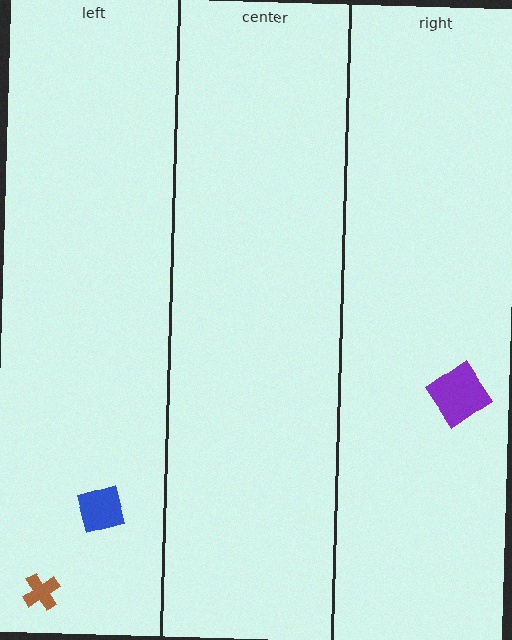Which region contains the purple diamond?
The right region.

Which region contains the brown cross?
The left region.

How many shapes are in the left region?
2.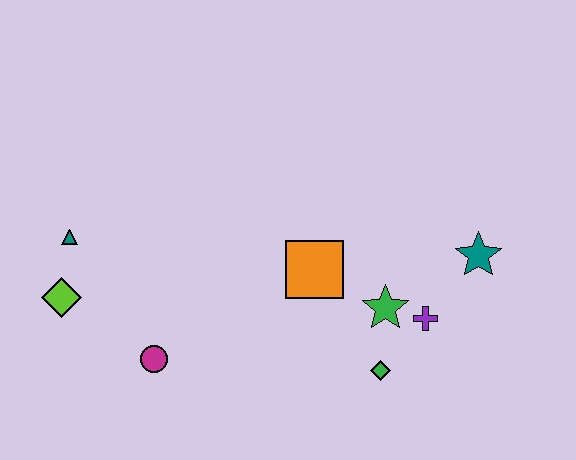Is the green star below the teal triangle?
Yes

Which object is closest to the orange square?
The green star is closest to the orange square.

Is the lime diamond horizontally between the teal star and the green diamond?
No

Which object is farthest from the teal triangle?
The teal star is farthest from the teal triangle.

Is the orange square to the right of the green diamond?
No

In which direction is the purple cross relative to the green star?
The purple cross is to the right of the green star.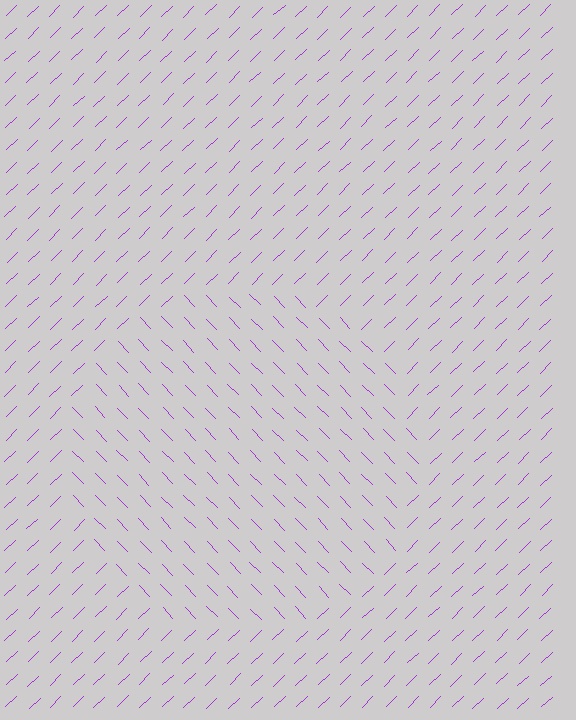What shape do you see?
I see a circle.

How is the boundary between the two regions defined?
The boundary is defined purely by a change in line orientation (approximately 90 degrees difference). All lines are the same color and thickness.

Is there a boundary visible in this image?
Yes, there is a texture boundary formed by a change in line orientation.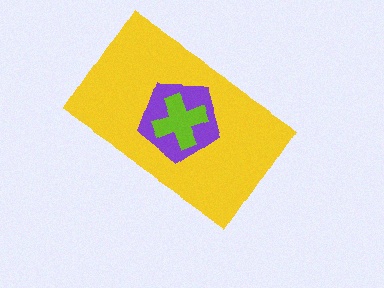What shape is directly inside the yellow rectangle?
The purple pentagon.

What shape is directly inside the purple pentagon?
The lime cross.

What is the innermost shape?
The lime cross.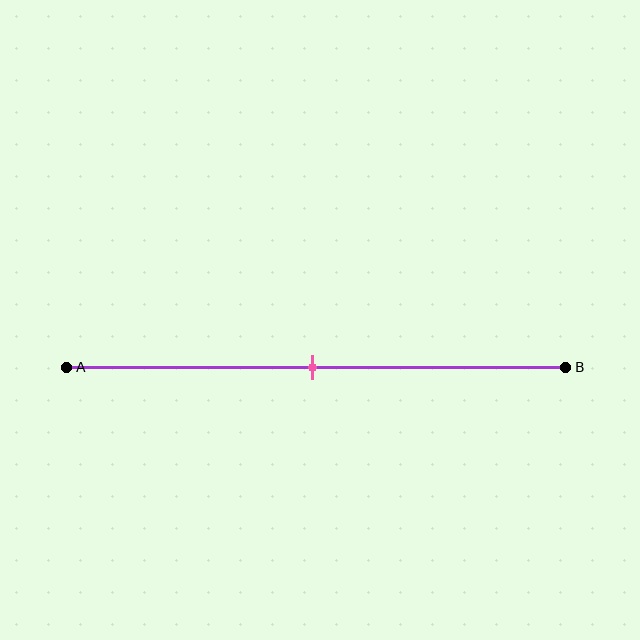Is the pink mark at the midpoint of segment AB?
Yes, the mark is approximately at the midpoint.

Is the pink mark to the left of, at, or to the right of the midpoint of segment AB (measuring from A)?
The pink mark is approximately at the midpoint of segment AB.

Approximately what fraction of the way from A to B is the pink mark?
The pink mark is approximately 50% of the way from A to B.